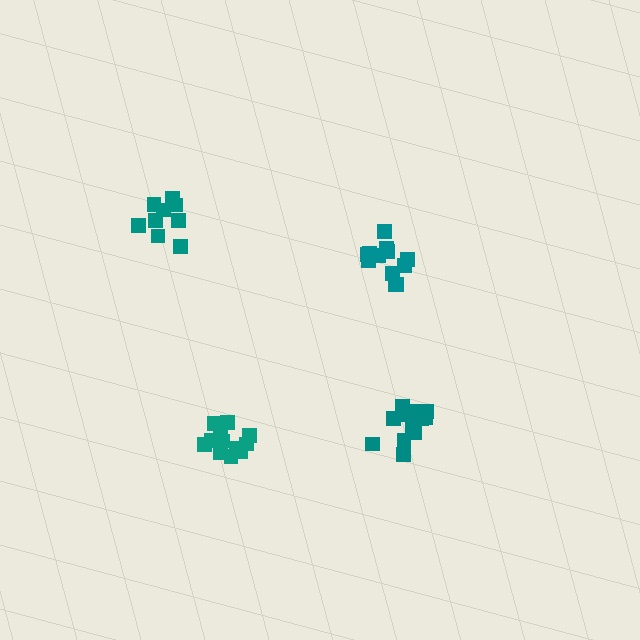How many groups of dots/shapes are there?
There are 4 groups.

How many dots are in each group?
Group 1: 13 dots, Group 2: 13 dots, Group 3: 9 dots, Group 4: 12 dots (47 total).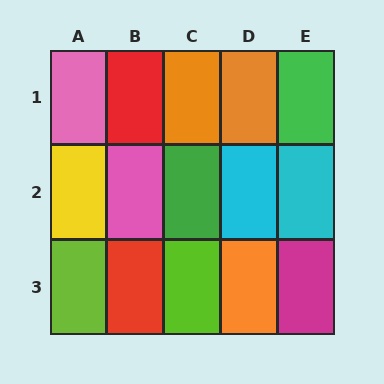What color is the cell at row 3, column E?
Magenta.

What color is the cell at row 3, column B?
Red.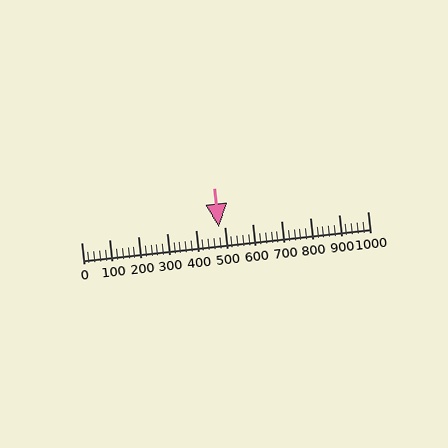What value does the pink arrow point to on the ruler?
The pink arrow points to approximately 480.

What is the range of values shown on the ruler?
The ruler shows values from 0 to 1000.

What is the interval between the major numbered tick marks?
The major tick marks are spaced 100 units apart.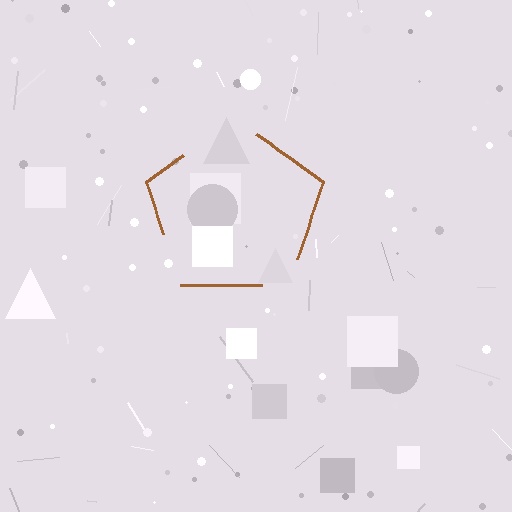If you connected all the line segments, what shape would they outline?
They would outline a pentagon.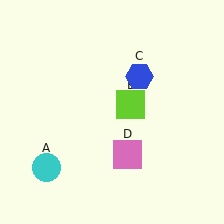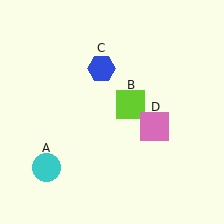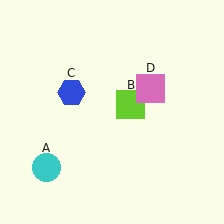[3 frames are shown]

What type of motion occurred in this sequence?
The blue hexagon (object C), pink square (object D) rotated counterclockwise around the center of the scene.